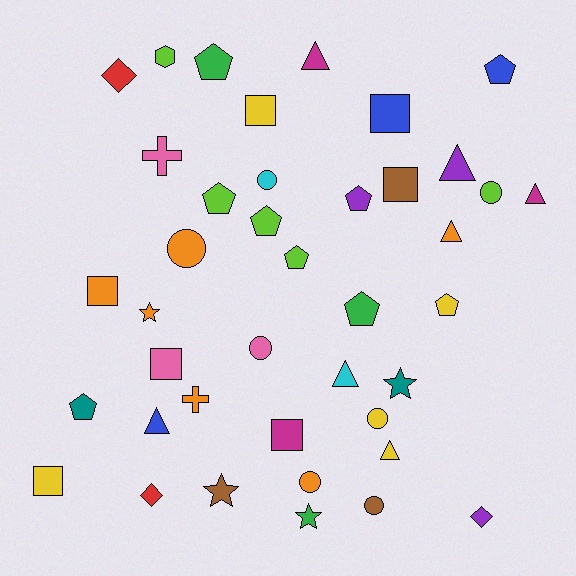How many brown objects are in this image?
There are 3 brown objects.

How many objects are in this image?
There are 40 objects.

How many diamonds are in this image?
There are 3 diamonds.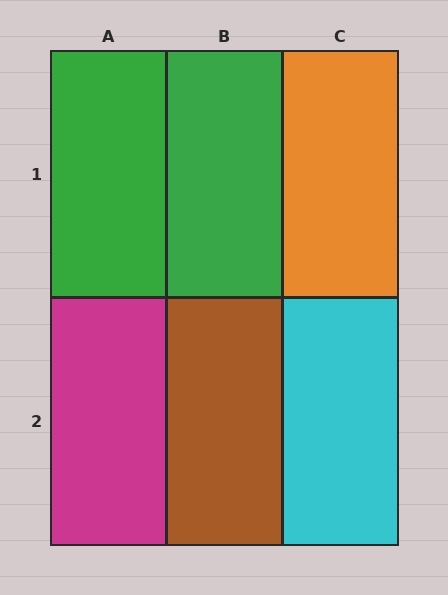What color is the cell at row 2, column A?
Magenta.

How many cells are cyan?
1 cell is cyan.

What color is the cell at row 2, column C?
Cyan.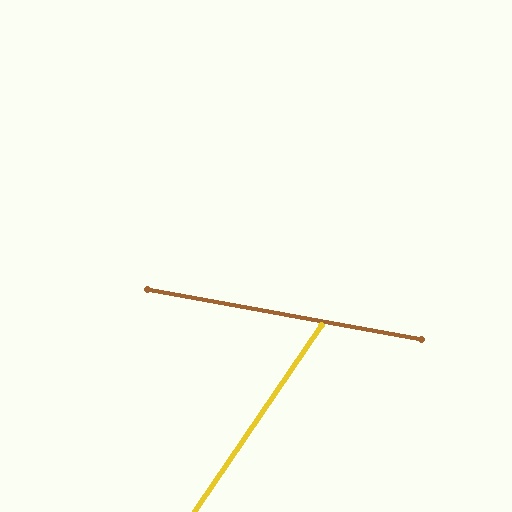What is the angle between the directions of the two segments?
Approximately 66 degrees.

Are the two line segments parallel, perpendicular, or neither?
Neither parallel nor perpendicular — they differ by about 66°.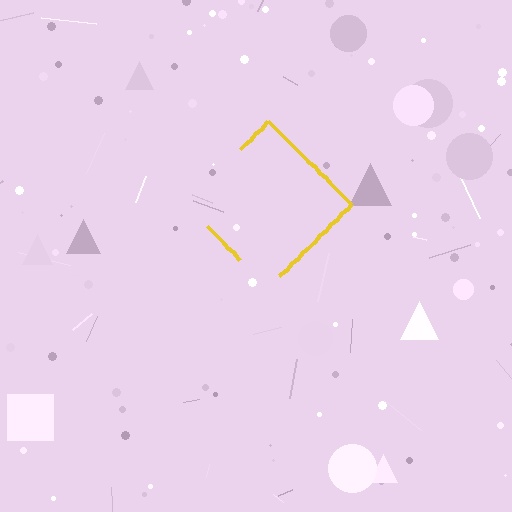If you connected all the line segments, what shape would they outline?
They would outline a diamond.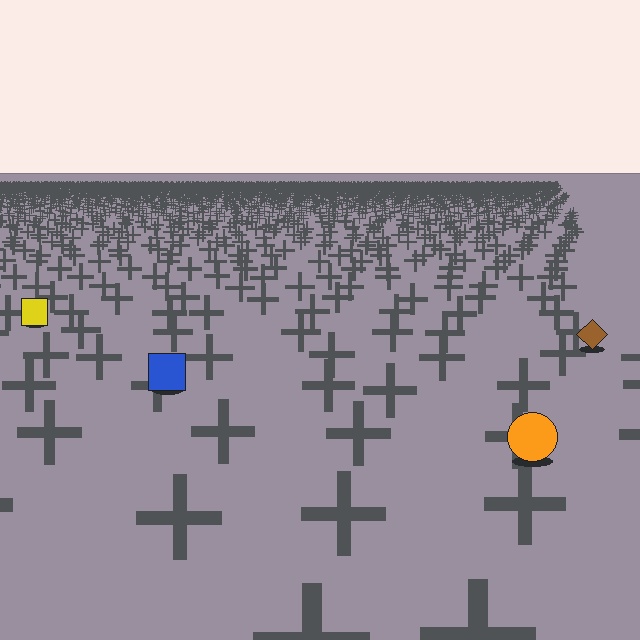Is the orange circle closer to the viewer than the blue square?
Yes. The orange circle is closer — you can tell from the texture gradient: the ground texture is coarser near it.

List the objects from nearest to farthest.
From nearest to farthest: the orange circle, the blue square, the brown diamond, the yellow square.